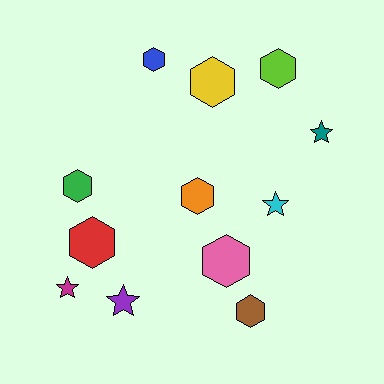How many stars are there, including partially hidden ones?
There are 4 stars.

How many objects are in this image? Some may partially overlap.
There are 12 objects.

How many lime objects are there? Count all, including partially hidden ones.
There is 1 lime object.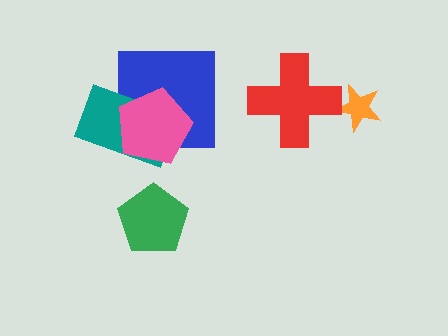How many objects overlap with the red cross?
1 object overlaps with the red cross.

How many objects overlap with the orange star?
1 object overlaps with the orange star.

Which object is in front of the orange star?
The red cross is in front of the orange star.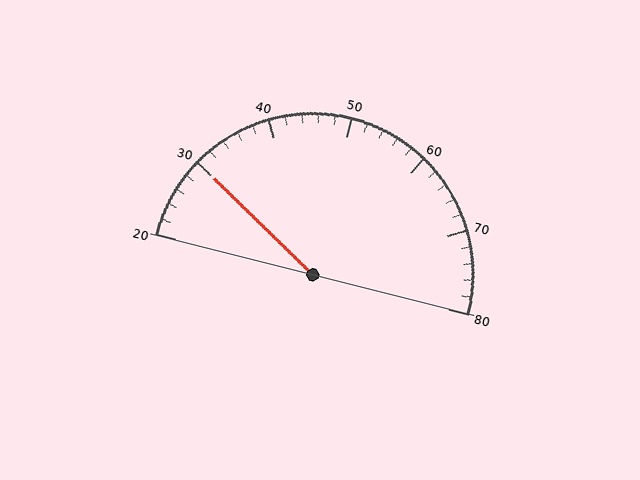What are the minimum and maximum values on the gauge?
The gauge ranges from 20 to 80.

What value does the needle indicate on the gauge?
The needle indicates approximately 30.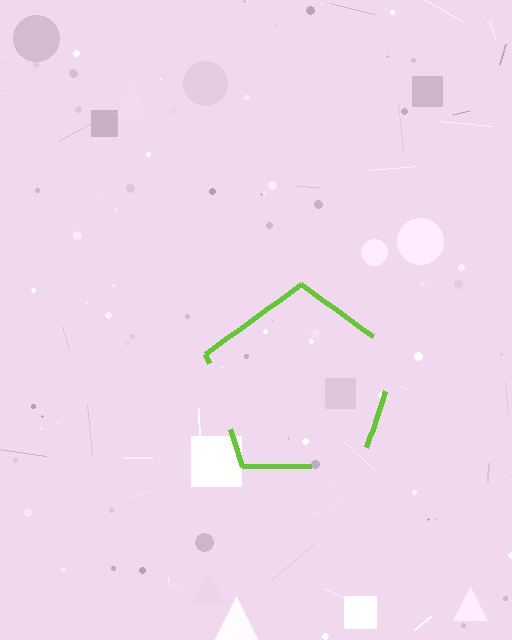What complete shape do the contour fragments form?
The contour fragments form a pentagon.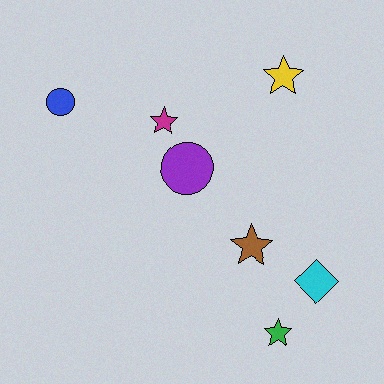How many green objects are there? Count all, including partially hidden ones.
There is 1 green object.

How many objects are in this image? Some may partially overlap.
There are 7 objects.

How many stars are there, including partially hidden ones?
There are 4 stars.